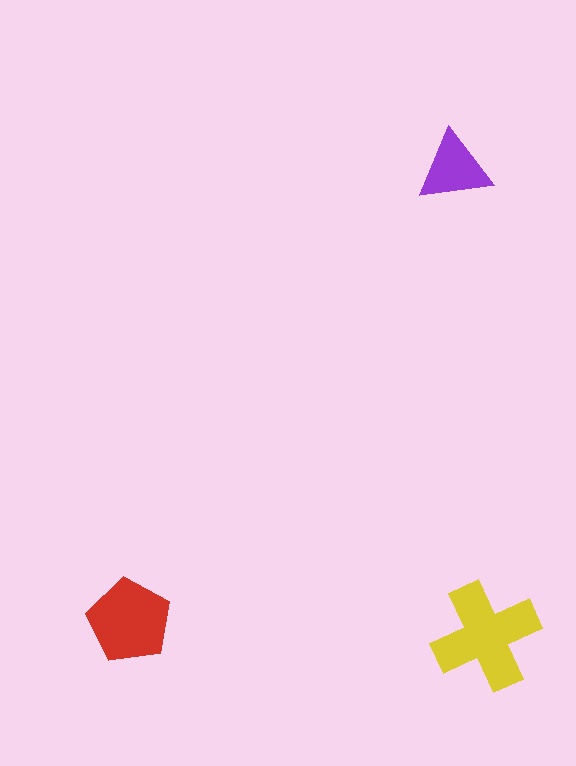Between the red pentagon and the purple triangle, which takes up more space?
The red pentagon.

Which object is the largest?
The yellow cross.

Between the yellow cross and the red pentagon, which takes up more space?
The yellow cross.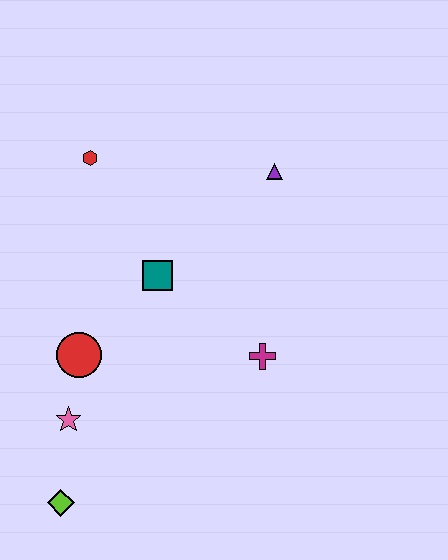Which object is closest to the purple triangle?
The teal square is closest to the purple triangle.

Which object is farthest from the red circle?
The purple triangle is farthest from the red circle.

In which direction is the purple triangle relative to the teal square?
The purple triangle is to the right of the teal square.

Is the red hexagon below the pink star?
No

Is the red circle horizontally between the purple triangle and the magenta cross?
No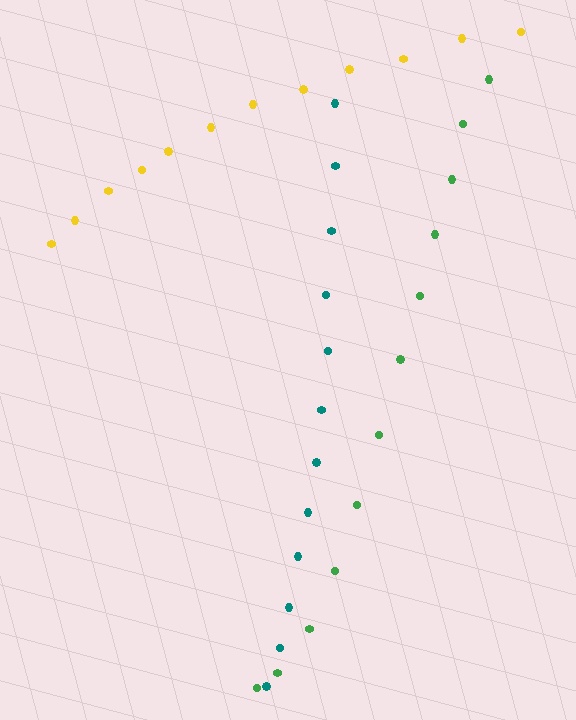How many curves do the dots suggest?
There are 3 distinct paths.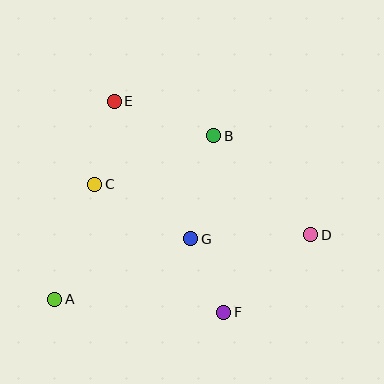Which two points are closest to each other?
Points F and G are closest to each other.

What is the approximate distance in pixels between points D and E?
The distance between D and E is approximately 237 pixels.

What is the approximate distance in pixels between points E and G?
The distance between E and G is approximately 157 pixels.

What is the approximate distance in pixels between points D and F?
The distance between D and F is approximately 117 pixels.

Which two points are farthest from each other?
Points A and D are farthest from each other.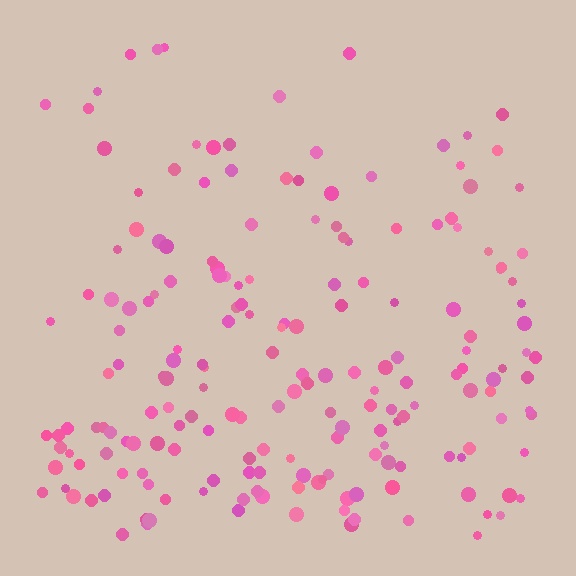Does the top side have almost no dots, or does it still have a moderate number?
Still a moderate number, just noticeably fewer than the bottom.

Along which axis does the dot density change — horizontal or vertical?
Vertical.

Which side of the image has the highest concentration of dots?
The bottom.